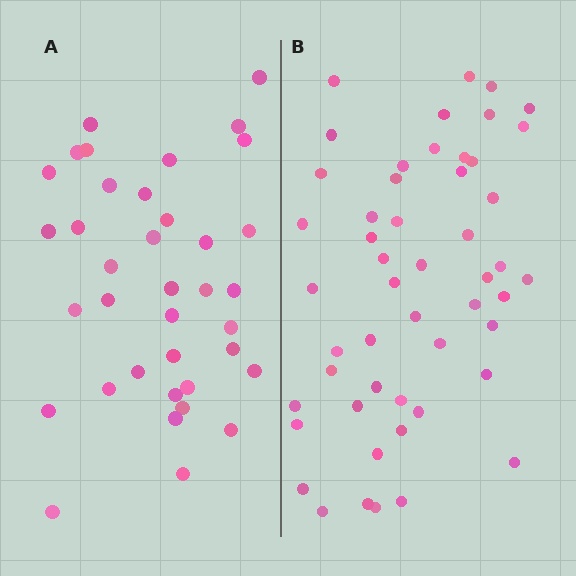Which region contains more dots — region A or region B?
Region B (the right region) has more dots.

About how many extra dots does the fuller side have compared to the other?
Region B has approximately 15 more dots than region A.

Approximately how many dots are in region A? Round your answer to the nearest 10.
About 40 dots. (The exact count is 37, which rounds to 40.)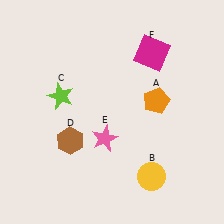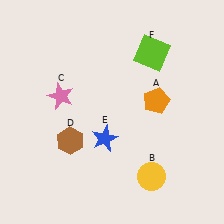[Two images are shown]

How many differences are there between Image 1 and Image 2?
There are 3 differences between the two images.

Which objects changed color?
C changed from lime to pink. E changed from pink to blue. F changed from magenta to lime.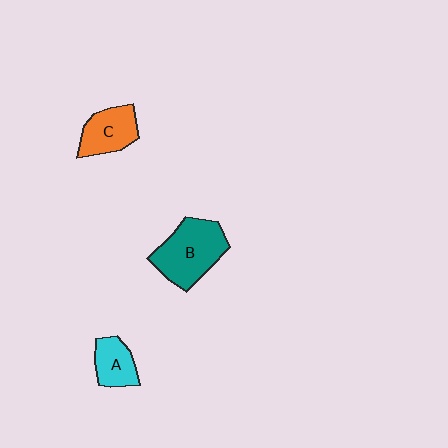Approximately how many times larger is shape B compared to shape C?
Approximately 1.5 times.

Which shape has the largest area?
Shape B (teal).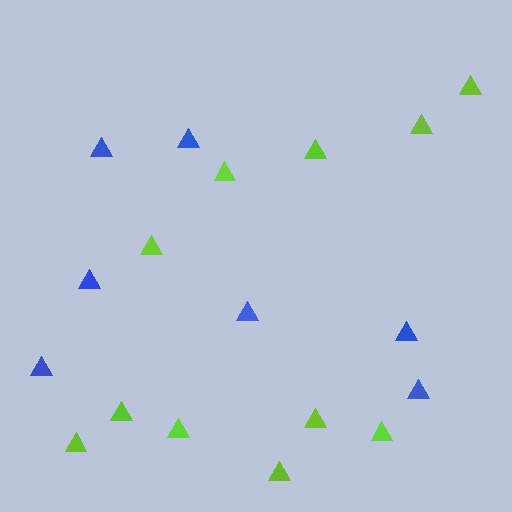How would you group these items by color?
There are 2 groups: one group of blue triangles (7) and one group of lime triangles (11).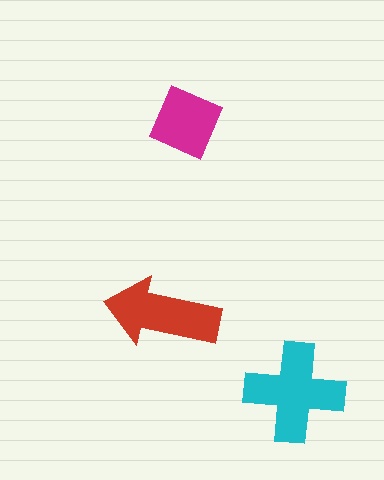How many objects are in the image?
There are 3 objects in the image.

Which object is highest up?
The magenta diamond is topmost.